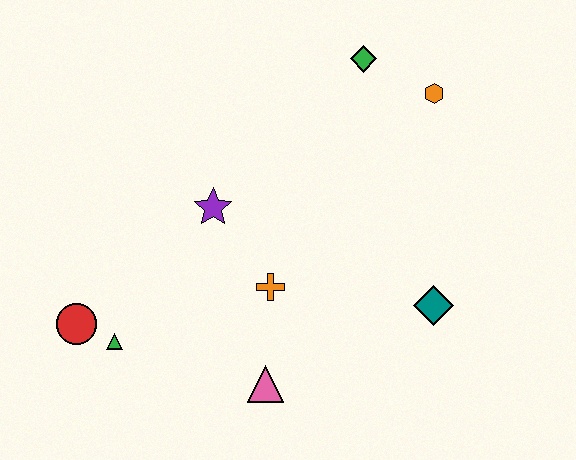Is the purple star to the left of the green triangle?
No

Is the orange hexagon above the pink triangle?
Yes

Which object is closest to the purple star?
The orange cross is closest to the purple star.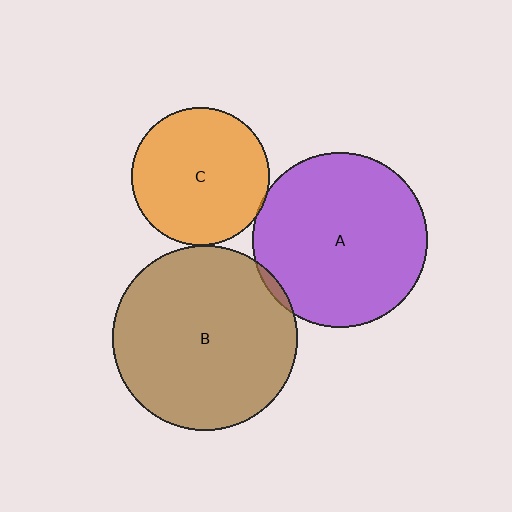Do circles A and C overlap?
Yes.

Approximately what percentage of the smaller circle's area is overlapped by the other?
Approximately 5%.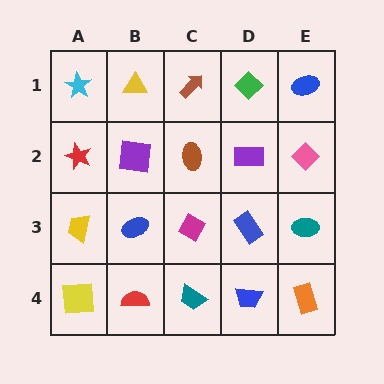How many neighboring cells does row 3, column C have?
4.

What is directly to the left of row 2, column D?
A brown ellipse.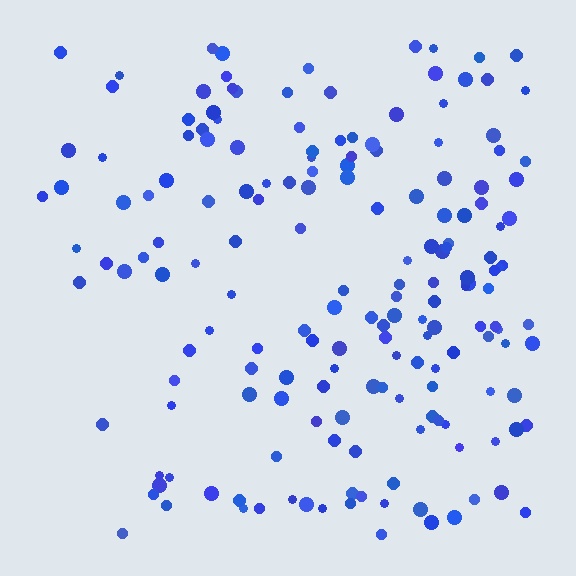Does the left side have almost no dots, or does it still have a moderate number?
Still a moderate number, just noticeably fewer than the right.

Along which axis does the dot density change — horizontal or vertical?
Horizontal.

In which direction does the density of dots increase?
From left to right, with the right side densest.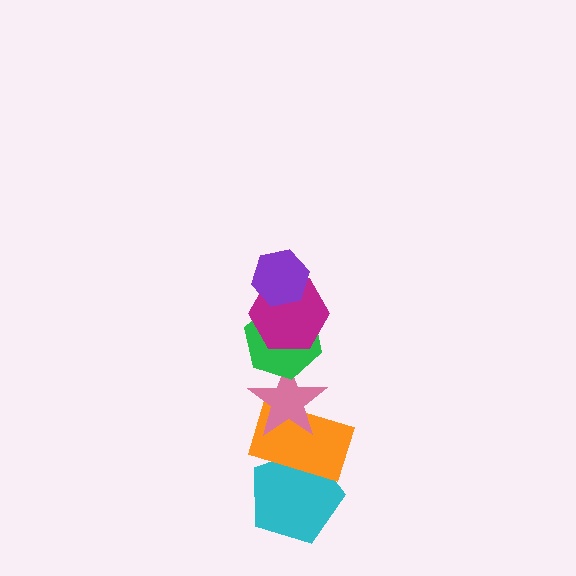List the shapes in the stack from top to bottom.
From top to bottom: the purple hexagon, the magenta hexagon, the green hexagon, the pink star, the orange rectangle, the cyan pentagon.